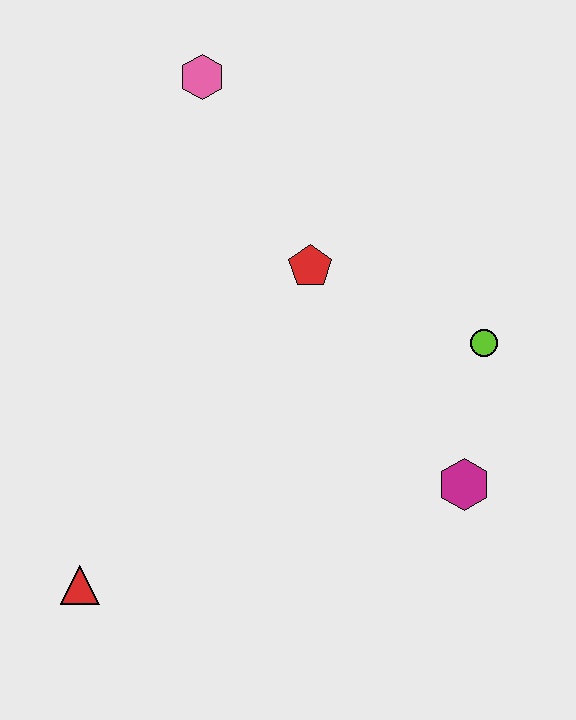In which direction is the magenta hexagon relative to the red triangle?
The magenta hexagon is to the right of the red triangle.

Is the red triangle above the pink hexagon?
No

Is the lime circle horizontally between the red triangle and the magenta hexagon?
No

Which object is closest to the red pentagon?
The lime circle is closest to the red pentagon.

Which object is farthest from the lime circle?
The red triangle is farthest from the lime circle.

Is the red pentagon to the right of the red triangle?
Yes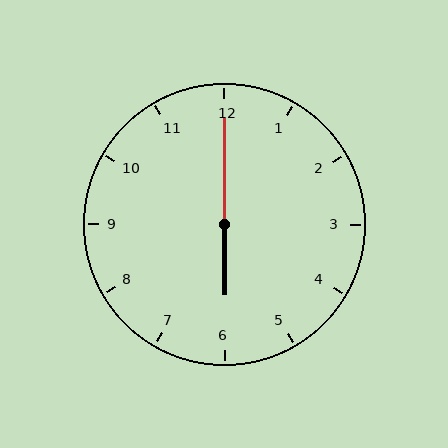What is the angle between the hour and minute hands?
Approximately 180 degrees.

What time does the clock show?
6:00.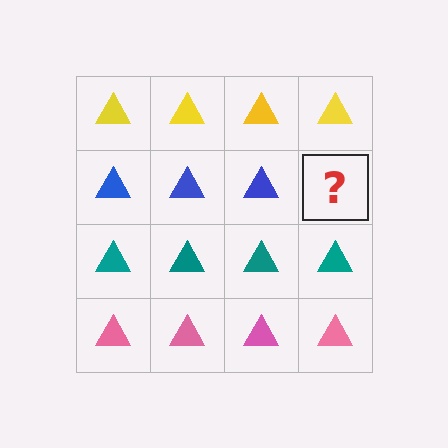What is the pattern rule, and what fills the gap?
The rule is that each row has a consistent color. The gap should be filled with a blue triangle.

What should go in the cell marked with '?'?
The missing cell should contain a blue triangle.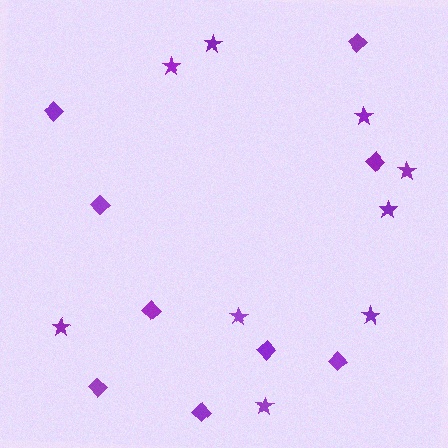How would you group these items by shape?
There are 2 groups: one group of stars (9) and one group of diamonds (9).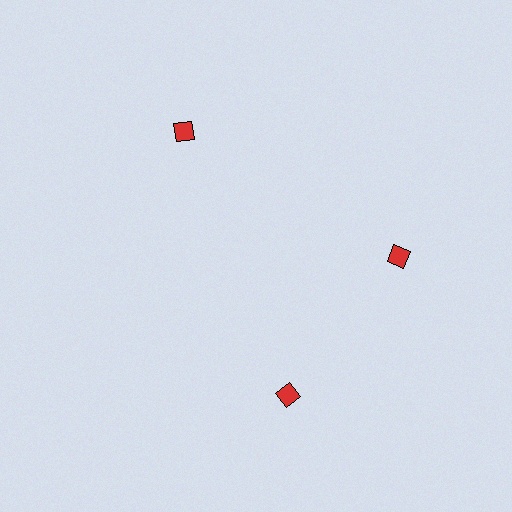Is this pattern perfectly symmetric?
No. The 3 red diamonds are arranged in a ring, but one element near the 7 o'clock position is rotated out of alignment along the ring, breaking the 3-fold rotational symmetry.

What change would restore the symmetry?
The symmetry would be restored by rotating it back into even spacing with its neighbors so that all 3 diamonds sit at equal angles and equal distance from the center.